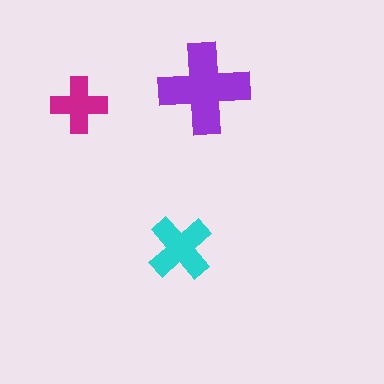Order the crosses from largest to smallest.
the purple one, the cyan one, the magenta one.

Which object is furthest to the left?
The magenta cross is leftmost.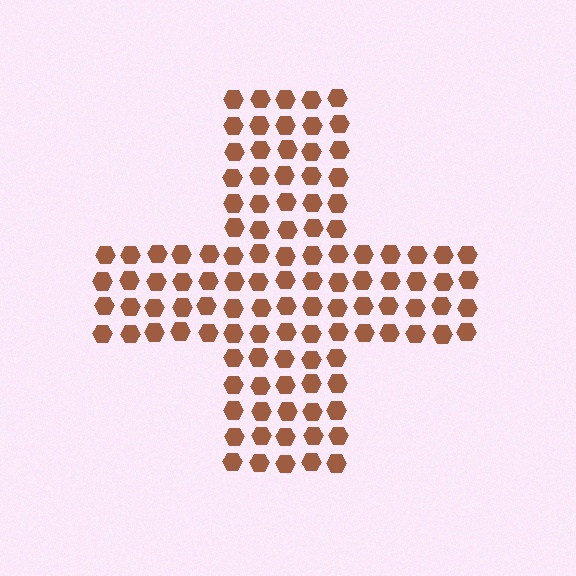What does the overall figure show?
The overall figure shows a cross.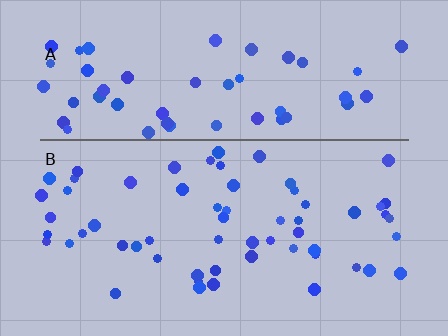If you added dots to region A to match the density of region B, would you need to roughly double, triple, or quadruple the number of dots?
Approximately double.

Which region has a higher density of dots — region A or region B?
B (the bottom).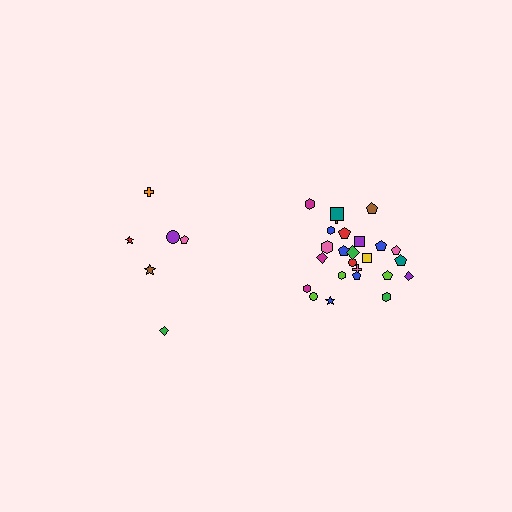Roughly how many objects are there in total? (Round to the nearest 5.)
Roughly 30 objects in total.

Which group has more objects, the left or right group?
The right group.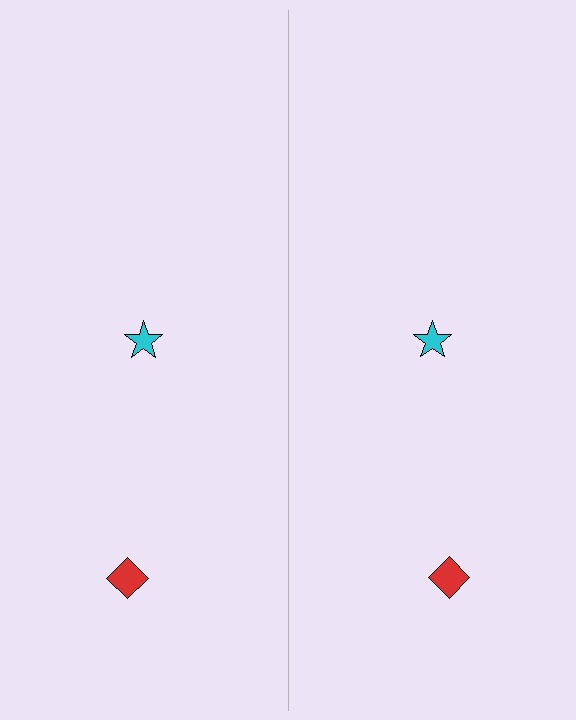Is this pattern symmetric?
Yes, this pattern has bilateral (reflection) symmetry.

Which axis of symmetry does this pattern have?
The pattern has a vertical axis of symmetry running through the center of the image.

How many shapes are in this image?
There are 4 shapes in this image.